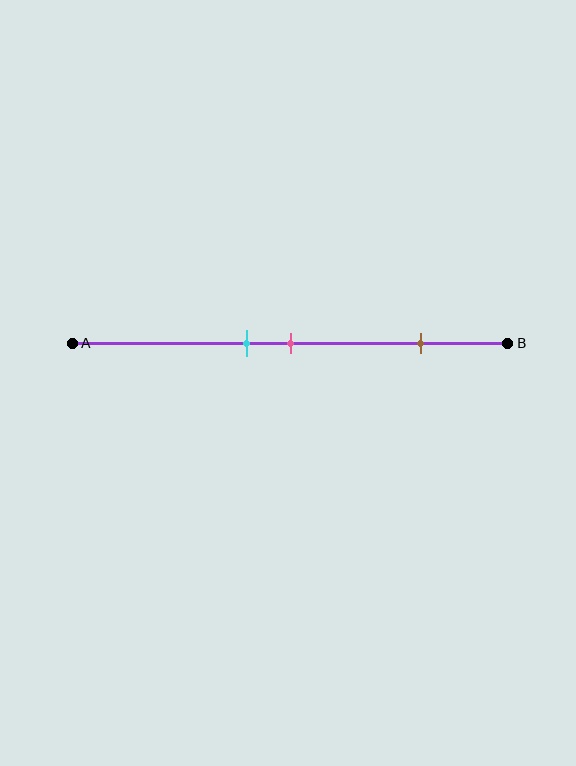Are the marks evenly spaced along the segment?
No, the marks are not evenly spaced.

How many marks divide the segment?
There are 3 marks dividing the segment.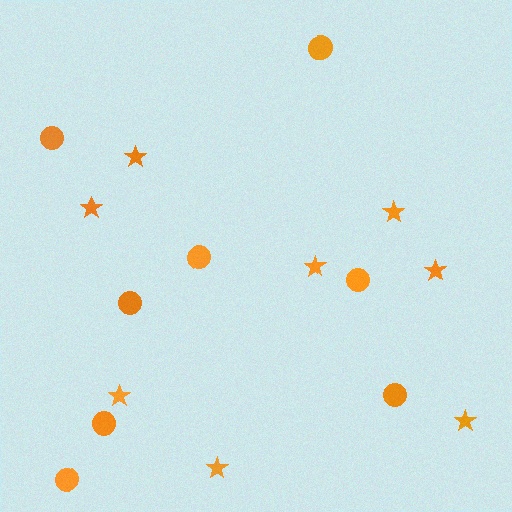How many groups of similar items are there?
There are 2 groups: one group of stars (8) and one group of circles (8).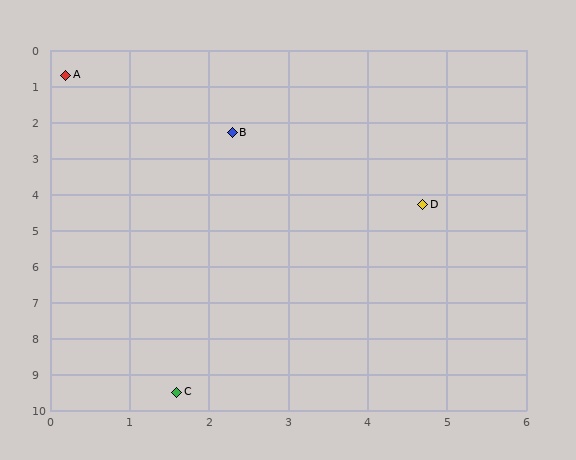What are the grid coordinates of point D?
Point D is at approximately (4.7, 4.3).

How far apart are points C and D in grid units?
Points C and D are about 6.1 grid units apart.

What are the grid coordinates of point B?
Point B is at approximately (2.3, 2.3).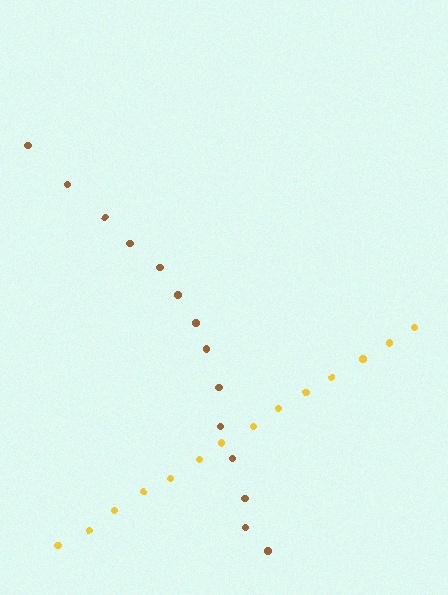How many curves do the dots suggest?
There are 2 distinct paths.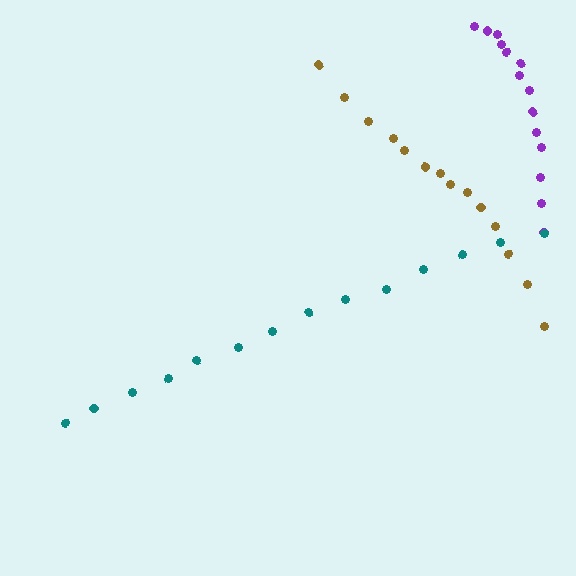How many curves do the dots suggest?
There are 3 distinct paths.